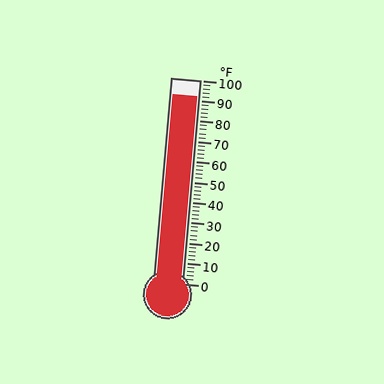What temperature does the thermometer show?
The thermometer shows approximately 92°F.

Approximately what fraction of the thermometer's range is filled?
The thermometer is filled to approximately 90% of its range.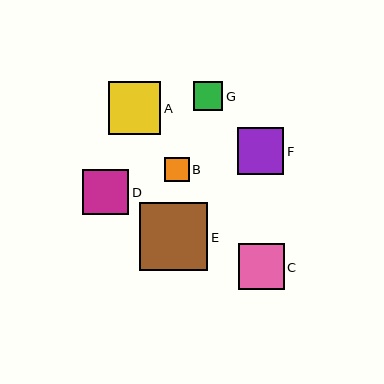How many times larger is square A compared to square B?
Square A is approximately 2.2 times the size of square B.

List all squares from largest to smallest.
From largest to smallest: E, A, F, D, C, G, B.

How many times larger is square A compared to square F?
Square A is approximately 1.1 times the size of square F.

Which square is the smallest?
Square B is the smallest with a size of approximately 24 pixels.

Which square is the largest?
Square E is the largest with a size of approximately 68 pixels.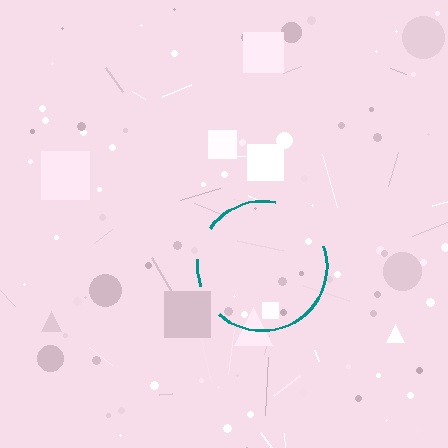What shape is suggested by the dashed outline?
The dashed outline suggests a circle.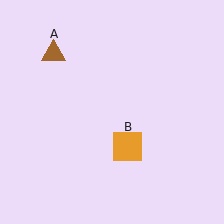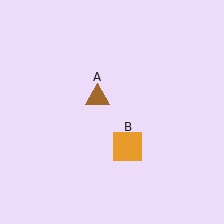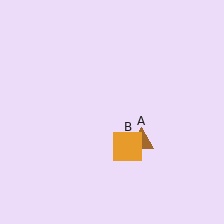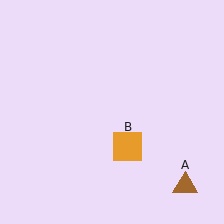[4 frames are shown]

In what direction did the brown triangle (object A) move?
The brown triangle (object A) moved down and to the right.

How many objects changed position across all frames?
1 object changed position: brown triangle (object A).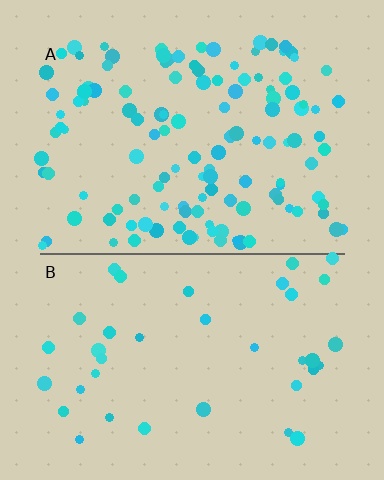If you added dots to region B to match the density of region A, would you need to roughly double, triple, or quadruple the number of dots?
Approximately triple.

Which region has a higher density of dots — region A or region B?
A (the top).